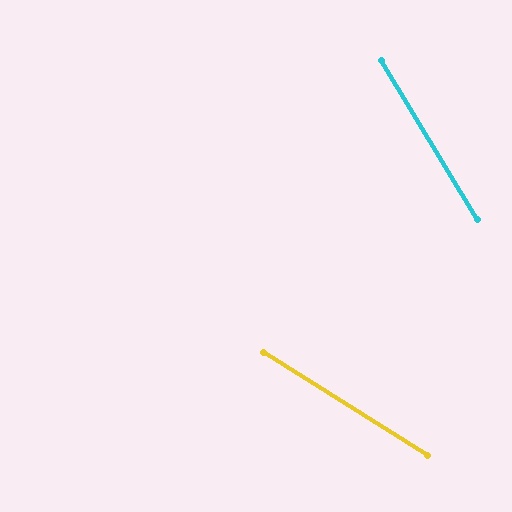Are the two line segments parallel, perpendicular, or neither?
Neither parallel nor perpendicular — they differ by about 27°.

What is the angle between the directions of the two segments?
Approximately 27 degrees.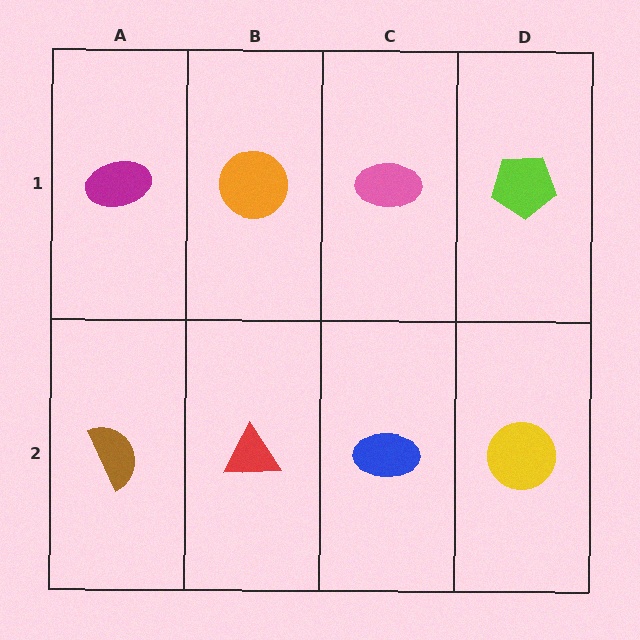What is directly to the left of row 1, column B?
A magenta ellipse.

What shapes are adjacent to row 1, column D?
A yellow circle (row 2, column D), a pink ellipse (row 1, column C).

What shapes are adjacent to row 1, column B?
A red triangle (row 2, column B), a magenta ellipse (row 1, column A), a pink ellipse (row 1, column C).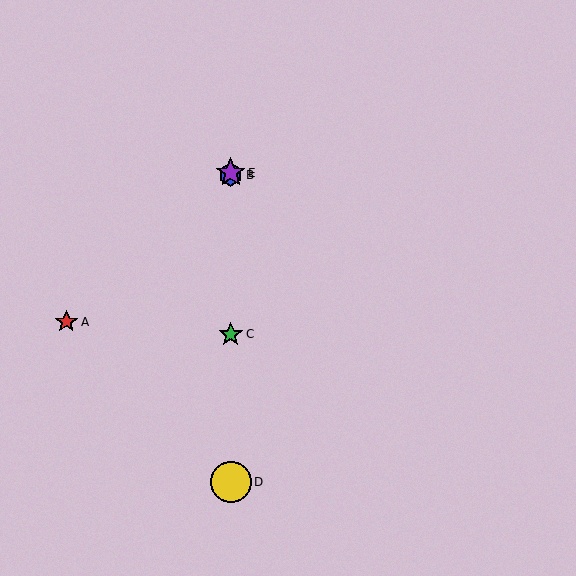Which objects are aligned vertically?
Objects B, C, D, E are aligned vertically.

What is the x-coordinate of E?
Object E is at x≈231.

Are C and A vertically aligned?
No, C is at x≈231 and A is at x≈66.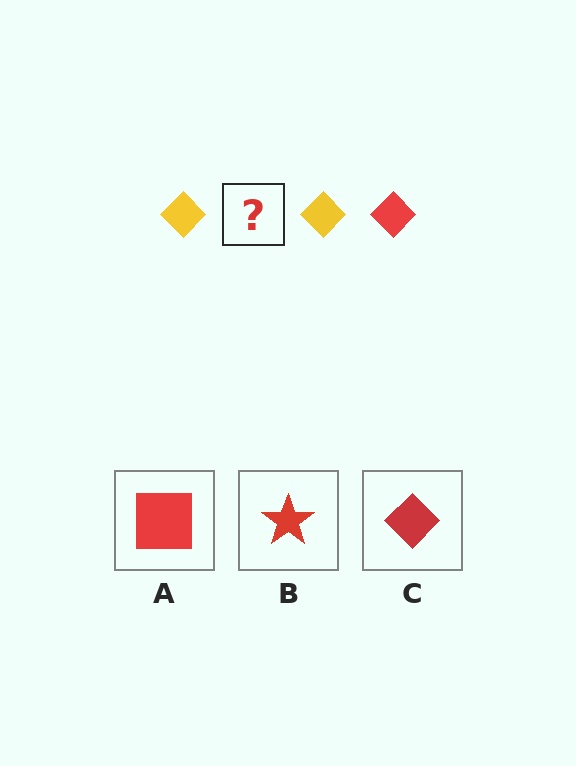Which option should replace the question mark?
Option C.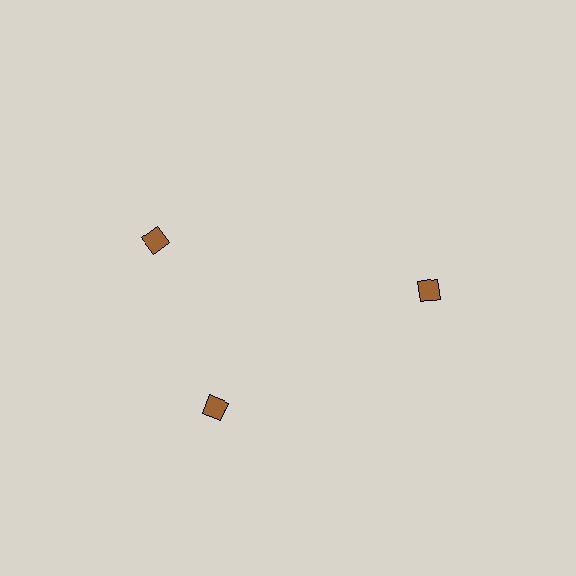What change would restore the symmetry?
The symmetry would be restored by rotating it back into even spacing with its neighbors so that all 3 diamonds sit at equal angles and equal distance from the center.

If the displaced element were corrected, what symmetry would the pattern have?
It would have 3-fold rotational symmetry — the pattern would map onto itself every 120 degrees.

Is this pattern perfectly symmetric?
No. The 3 brown diamonds are arranged in a ring, but one element near the 11 o'clock position is rotated out of alignment along the ring, breaking the 3-fold rotational symmetry.